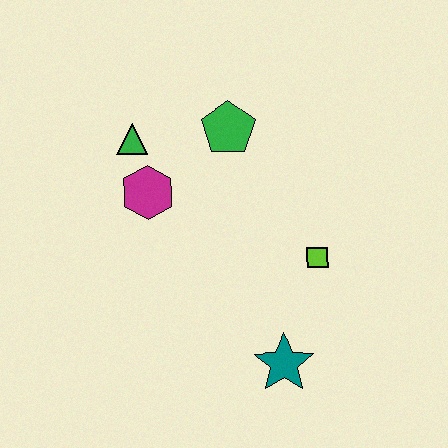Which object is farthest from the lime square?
The green triangle is farthest from the lime square.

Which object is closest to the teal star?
The lime square is closest to the teal star.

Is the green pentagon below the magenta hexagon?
No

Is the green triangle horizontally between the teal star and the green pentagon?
No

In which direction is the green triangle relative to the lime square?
The green triangle is to the left of the lime square.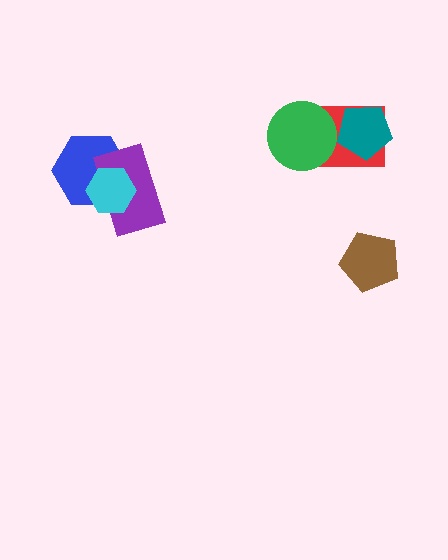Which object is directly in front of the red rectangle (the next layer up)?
The teal pentagon is directly in front of the red rectangle.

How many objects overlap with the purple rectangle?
2 objects overlap with the purple rectangle.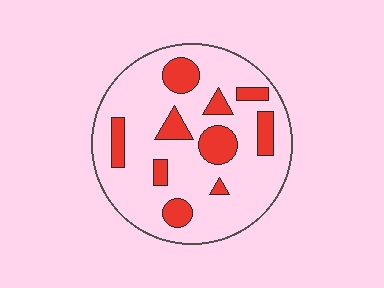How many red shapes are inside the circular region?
10.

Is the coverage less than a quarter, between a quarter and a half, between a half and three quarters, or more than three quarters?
Less than a quarter.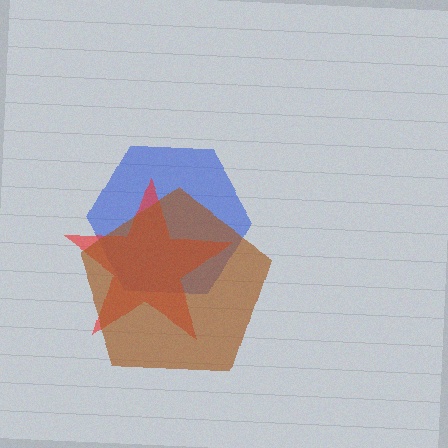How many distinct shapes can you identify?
There are 3 distinct shapes: a blue hexagon, a red star, a brown pentagon.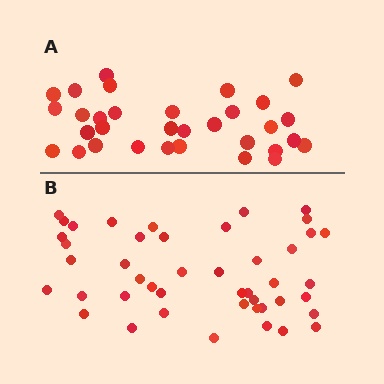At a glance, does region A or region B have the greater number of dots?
Region B (the bottom region) has more dots.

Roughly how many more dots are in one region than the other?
Region B has approximately 15 more dots than region A.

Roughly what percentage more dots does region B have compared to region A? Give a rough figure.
About 40% more.